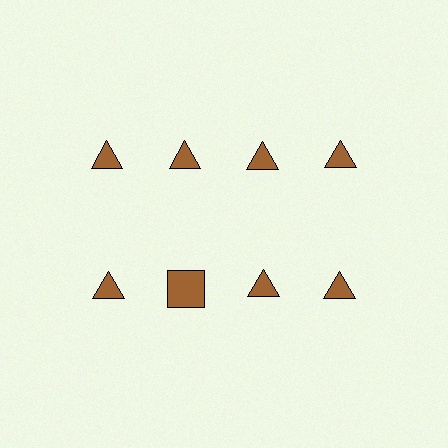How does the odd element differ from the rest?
It has a different shape: square instead of triangle.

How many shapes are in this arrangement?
There are 8 shapes arranged in a grid pattern.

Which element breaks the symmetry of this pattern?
The brown square in the second row, second from left column breaks the symmetry. All other shapes are brown triangles.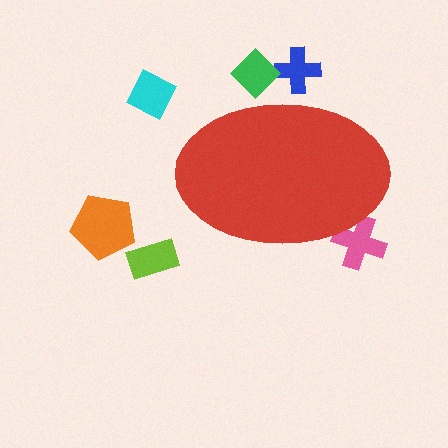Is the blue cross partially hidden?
Yes, the blue cross is partially hidden behind the red ellipse.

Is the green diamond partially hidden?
Yes, the green diamond is partially hidden behind the red ellipse.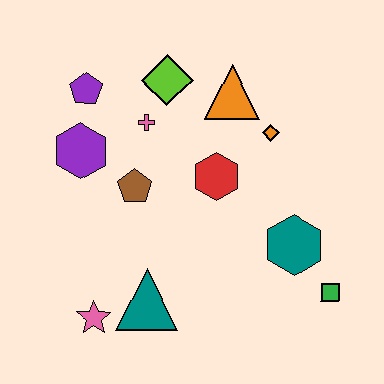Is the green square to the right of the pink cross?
Yes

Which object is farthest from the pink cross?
The green square is farthest from the pink cross.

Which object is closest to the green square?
The teal hexagon is closest to the green square.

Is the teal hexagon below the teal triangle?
No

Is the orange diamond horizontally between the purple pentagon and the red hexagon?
No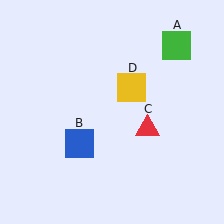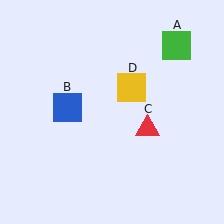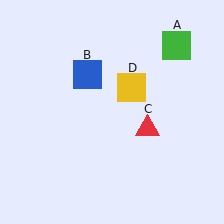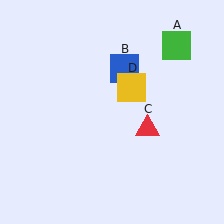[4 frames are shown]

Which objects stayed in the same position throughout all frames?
Green square (object A) and red triangle (object C) and yellow square (object D) remained stationary.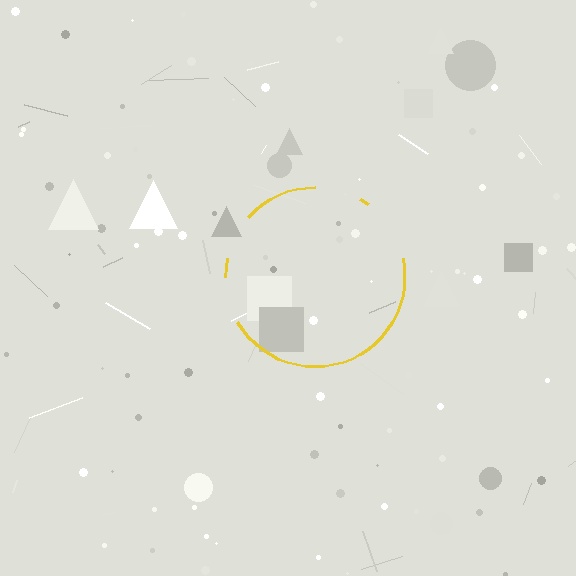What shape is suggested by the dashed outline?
The dashed outline suggests a circle.